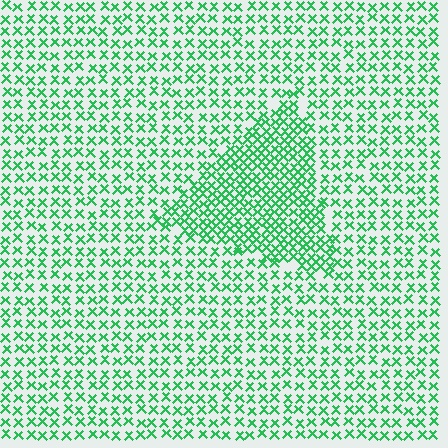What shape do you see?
I see a triangle.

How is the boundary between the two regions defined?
The boundary is defined by a change in element density (approximately 1.8x ratio). All elements are the same color, size, and shape.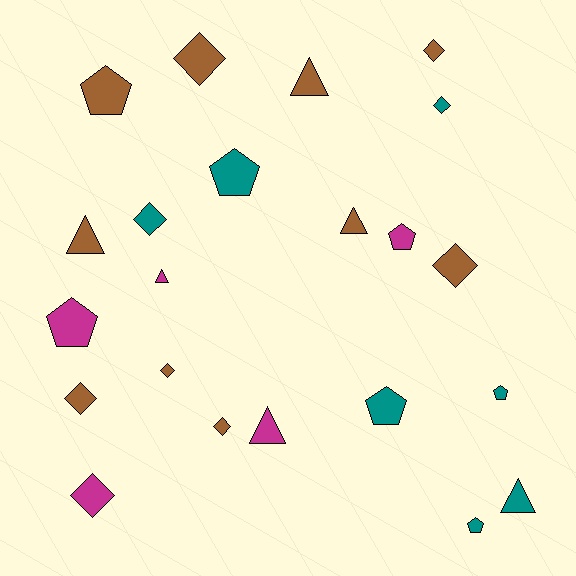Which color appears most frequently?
Brown, with 10 objects.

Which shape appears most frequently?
Diamond, with 9 objects.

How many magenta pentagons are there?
There are 2 magenta pentagons.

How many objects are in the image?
There are 22 objects.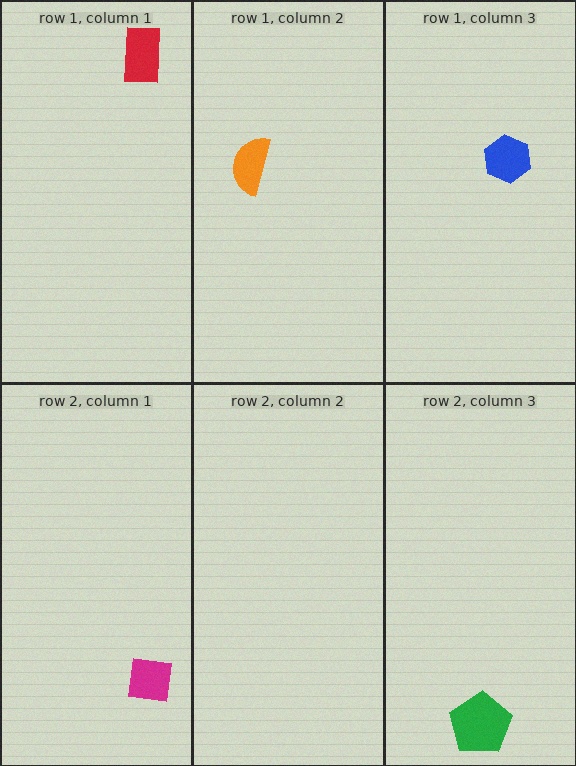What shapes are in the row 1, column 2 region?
The orange semicircle.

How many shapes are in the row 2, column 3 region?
1.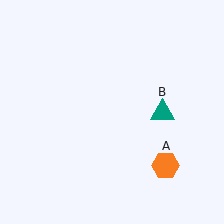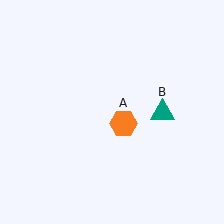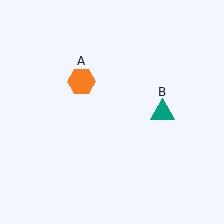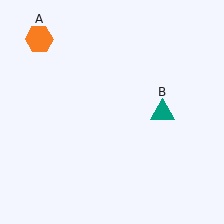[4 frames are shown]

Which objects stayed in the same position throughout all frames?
Teal triangle (object B) remained stationary.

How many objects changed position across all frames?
1 object changed position: orange hexagon (object A).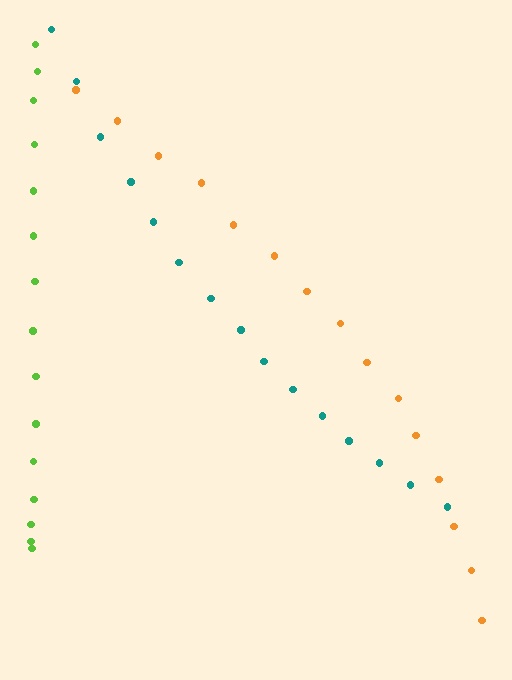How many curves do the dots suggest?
There are 3 distinct paths.